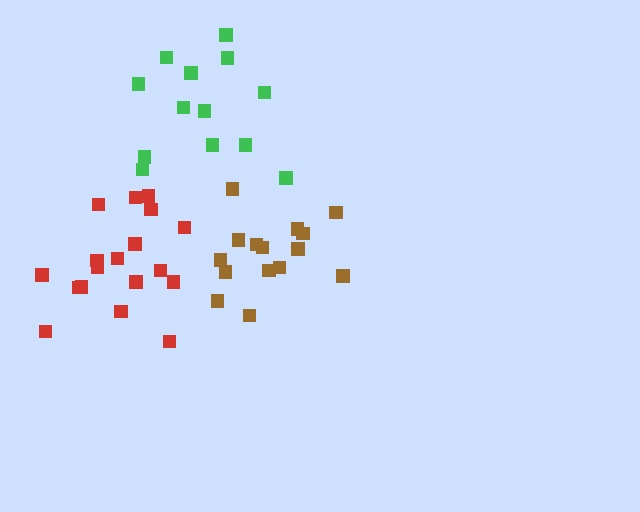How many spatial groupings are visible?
There are 3 spatial groupings.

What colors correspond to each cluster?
The clusters are colored: green, brown, red.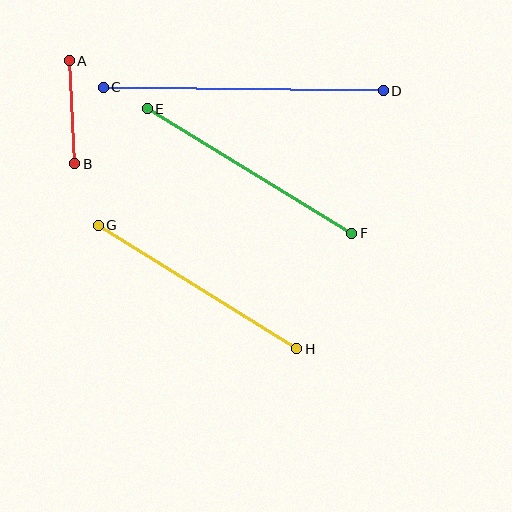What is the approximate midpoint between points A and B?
The midpoint is at approximately (72, 112) pixels.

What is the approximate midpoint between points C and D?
The midpoint is at approximately (243, 89) pixels.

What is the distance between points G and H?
The distance is approximately 233 pixels.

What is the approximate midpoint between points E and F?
The midpoint is at approximately (249, 171) pixels.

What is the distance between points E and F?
The distance is approximately 239 pixels.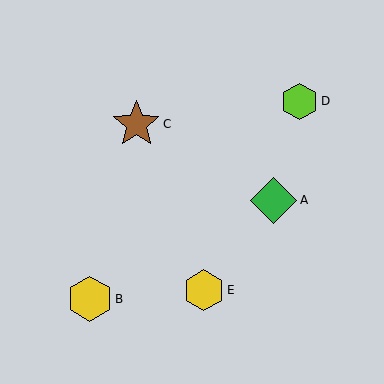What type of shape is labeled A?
Shape A is a green diamond.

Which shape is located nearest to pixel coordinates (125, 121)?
The brown star (labeled C) at (136, 124) is nearest to that location.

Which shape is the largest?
The brown star (labeled C) is the largest.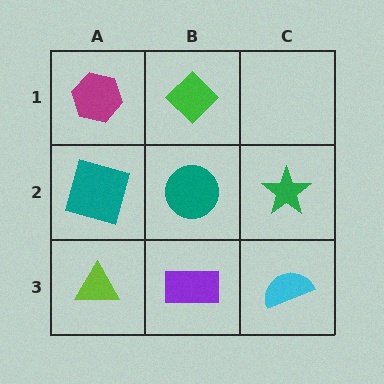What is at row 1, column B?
A green diamond.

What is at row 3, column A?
A lime triangle.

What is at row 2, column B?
A teal circle.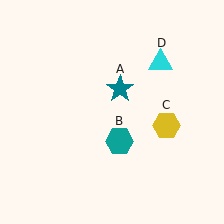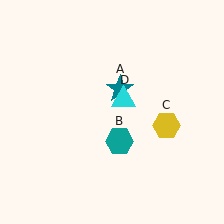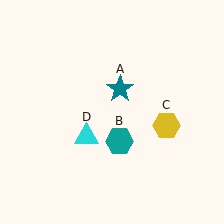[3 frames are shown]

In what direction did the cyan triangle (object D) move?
The cyan triangle (object D) moved down and to the left.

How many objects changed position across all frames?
1 object changed position: cyan triangle (object D).